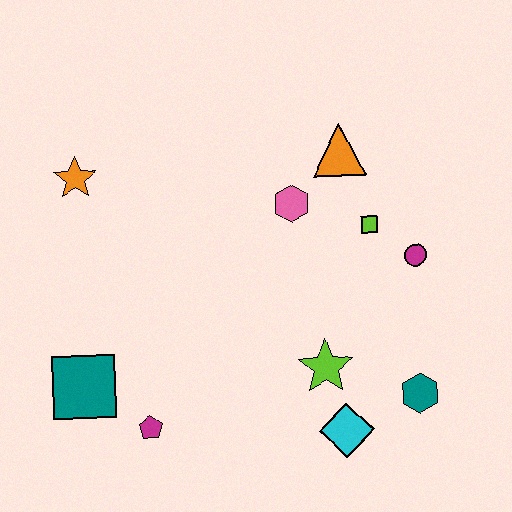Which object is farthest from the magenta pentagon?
The orange triangle is farthest from the magenta pentagon.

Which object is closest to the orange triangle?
The pink hexagon is closest to the orange triangle.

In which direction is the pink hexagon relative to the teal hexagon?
The pink hexagon is above the teal hexagon.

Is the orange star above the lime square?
Yes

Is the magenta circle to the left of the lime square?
No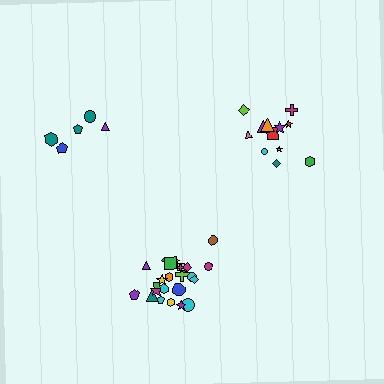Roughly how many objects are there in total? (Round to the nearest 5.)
Roughly 40 objects in total.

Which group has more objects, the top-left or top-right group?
The top-right group.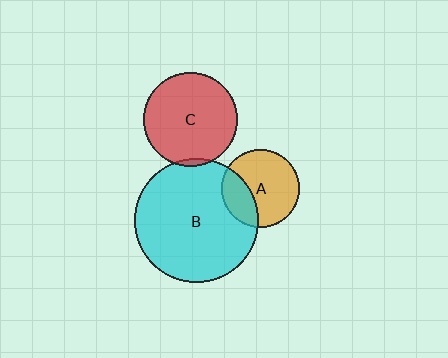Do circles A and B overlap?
Yes.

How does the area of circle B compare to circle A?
Approximately 2.5 times.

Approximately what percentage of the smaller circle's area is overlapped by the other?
Approximately 30%.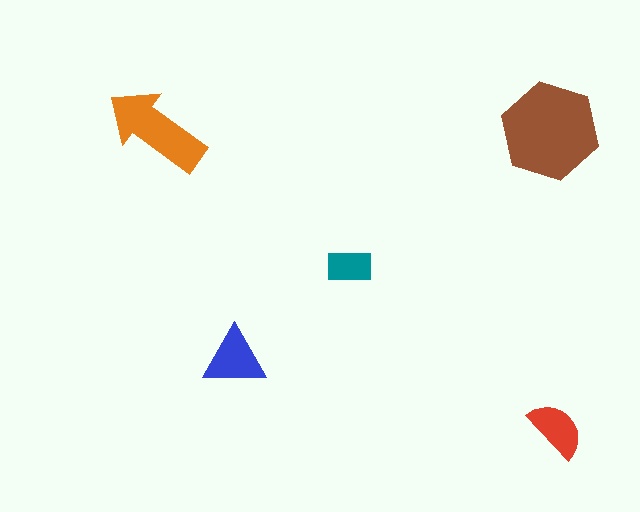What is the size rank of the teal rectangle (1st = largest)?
5th.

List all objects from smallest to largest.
The teal rectangle, the red semicircle, the blue triangle, the orange arrow, the brown hexagon.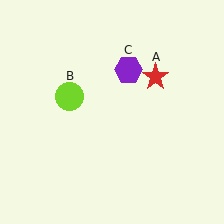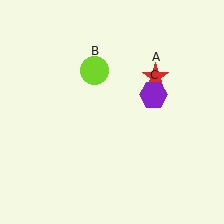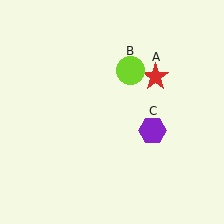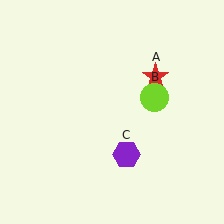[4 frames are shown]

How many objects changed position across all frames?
2 objects changed position: lime circle (object B), purple hexagon (object C).